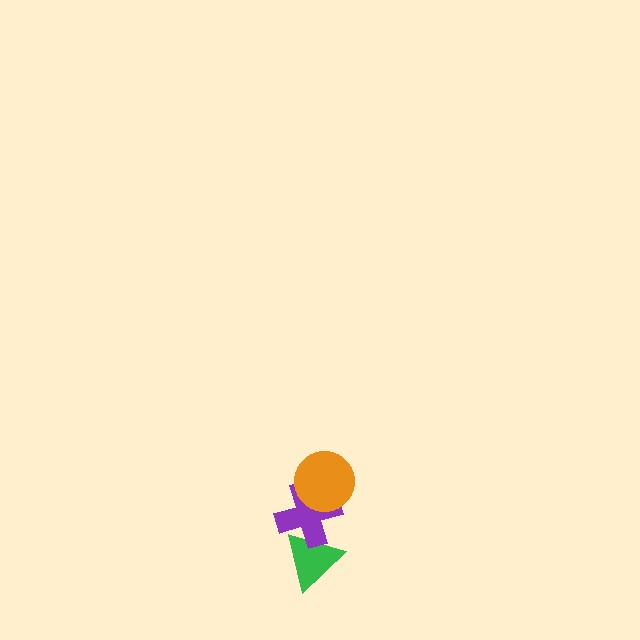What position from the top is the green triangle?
The green triangle is 3rd from the top.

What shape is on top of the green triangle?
The purple cross is on top of the green triangle.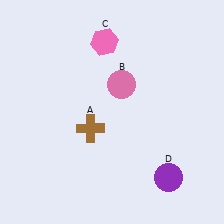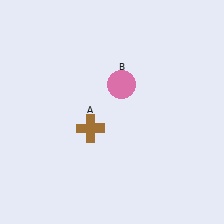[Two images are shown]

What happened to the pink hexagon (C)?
The pink hexagon (C) was removed in Image 2. It was in the top-left area of Image 1.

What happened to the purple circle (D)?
The purple circle (D) was removed in Image 2. It was in the bottom-right area of Image 1.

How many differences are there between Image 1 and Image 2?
There are 2 differences between the two images.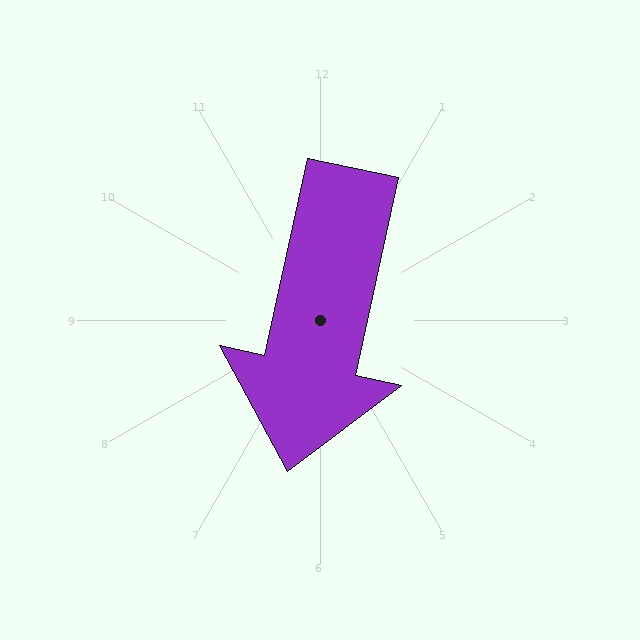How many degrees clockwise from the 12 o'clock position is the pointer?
Approximately 192 degrees.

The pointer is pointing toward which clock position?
Roughly 6 o'clock.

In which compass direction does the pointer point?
South.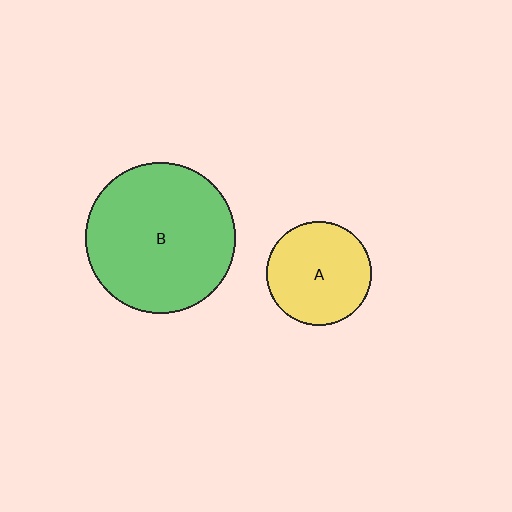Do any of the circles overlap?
No, none of the circles overlap.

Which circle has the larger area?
Circle B (green).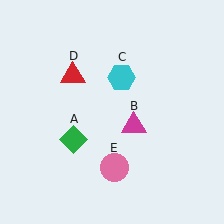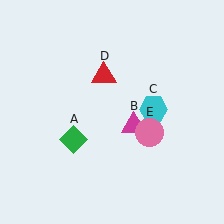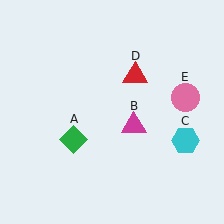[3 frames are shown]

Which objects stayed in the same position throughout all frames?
Green diamond (object A) and magenta triangle (object B) remained stationary.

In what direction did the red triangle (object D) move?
The red triangle (object D) moved right.